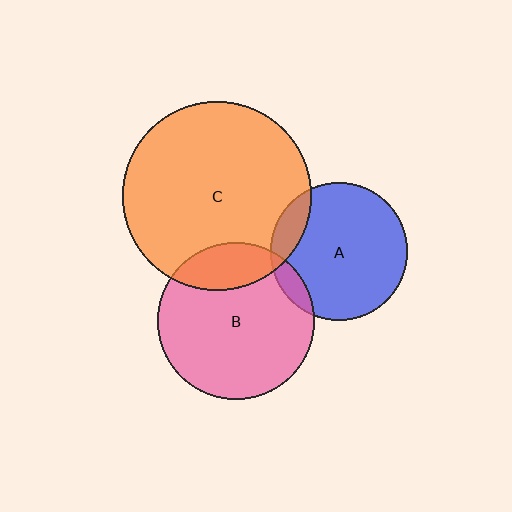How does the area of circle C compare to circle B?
Approximately 1.5 times.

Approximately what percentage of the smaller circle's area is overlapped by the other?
Approximately 10%.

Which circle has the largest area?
Circle C (orange).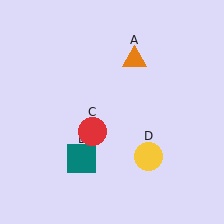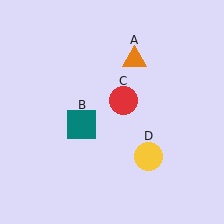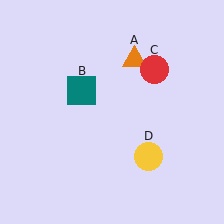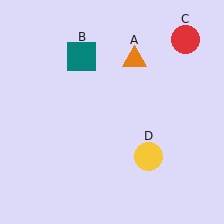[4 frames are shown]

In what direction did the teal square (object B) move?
The teal square (object B) moved up.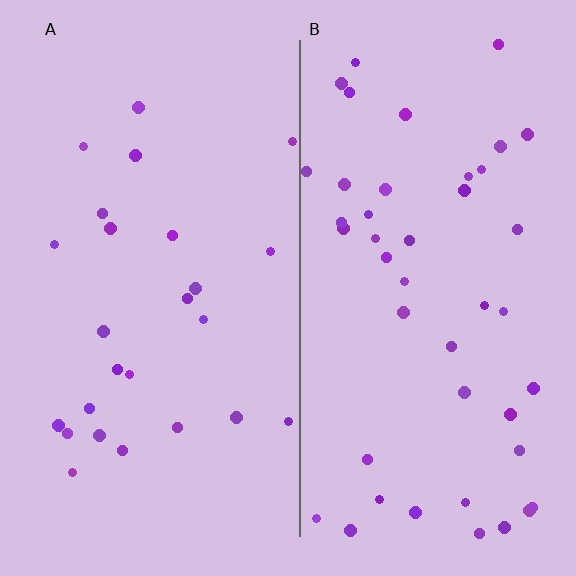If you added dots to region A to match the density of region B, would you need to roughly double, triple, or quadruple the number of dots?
Approximately double.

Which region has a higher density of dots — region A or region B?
B (the right).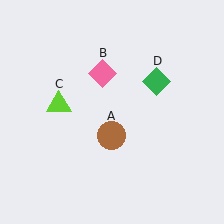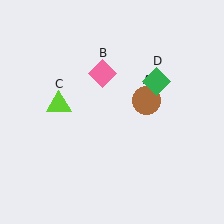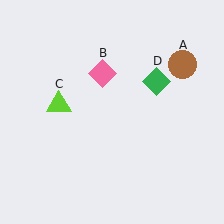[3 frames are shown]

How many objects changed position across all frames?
1 object changed position: brown circle (object A).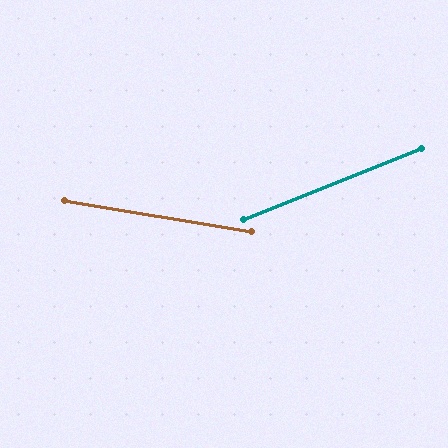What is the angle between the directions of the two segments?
Approximately 31 degrees.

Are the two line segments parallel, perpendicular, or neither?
Neither parallel nor perpendicular — they differ by about 31°.